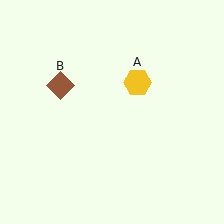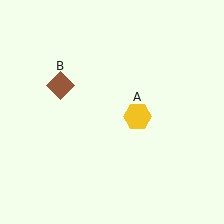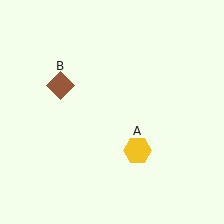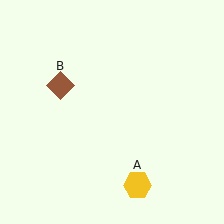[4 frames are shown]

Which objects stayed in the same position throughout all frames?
Brown diamond (object B) remained stationary.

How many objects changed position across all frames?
1 object changed position: yellow hexagon (object A).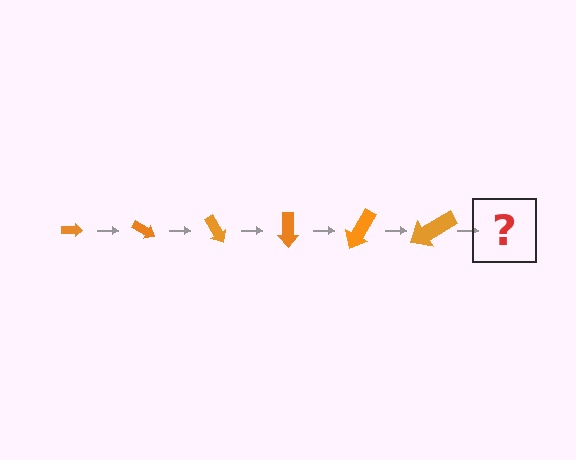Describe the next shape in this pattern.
It should be an arrow, larger than the previous one and rotated 180 degrees from the start.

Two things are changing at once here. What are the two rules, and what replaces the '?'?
The two rules are that the arrow grows larger each step and it rotates 30 degrees each step. The '?' should be an arrow, larger than the previous one and rotated 180 degrees from the start.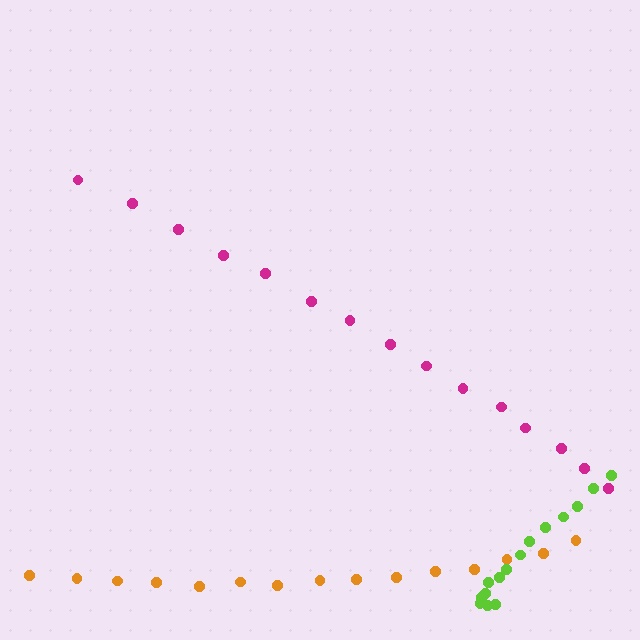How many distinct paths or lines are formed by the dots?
There are 3 distinct paths.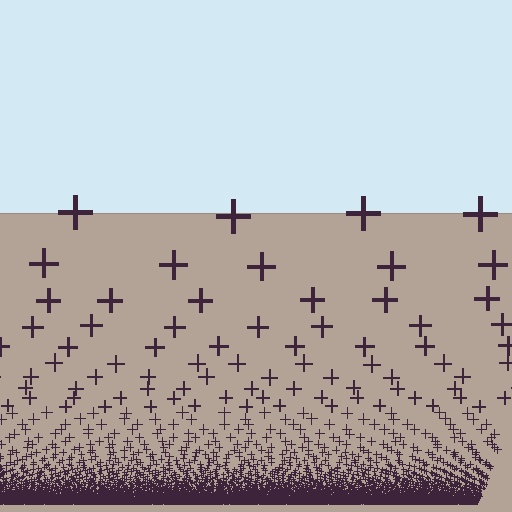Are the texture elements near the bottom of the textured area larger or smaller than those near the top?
Smaller. The gradient is inverted — elements near the bottom are smaller and denser.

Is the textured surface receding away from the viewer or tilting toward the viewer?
The surface appears to tilt toward the viewer. Texture elements get larger and sparser toward the top.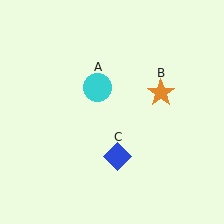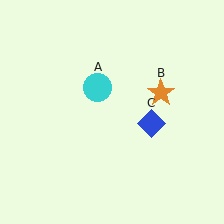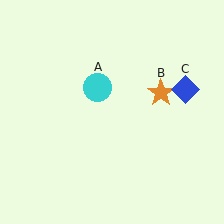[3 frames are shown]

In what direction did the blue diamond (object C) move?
The blue diamond (object C) moved up and to the right.